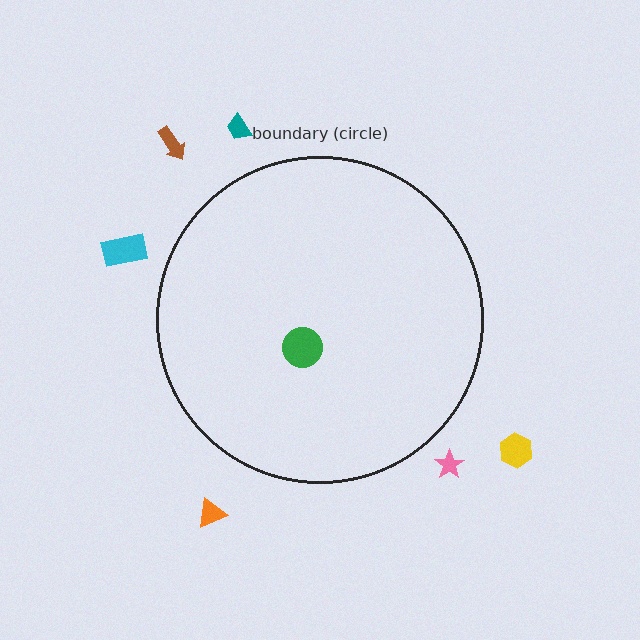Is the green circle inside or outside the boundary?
Inside.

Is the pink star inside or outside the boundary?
Outside.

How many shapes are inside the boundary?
1 inside, 6 outside.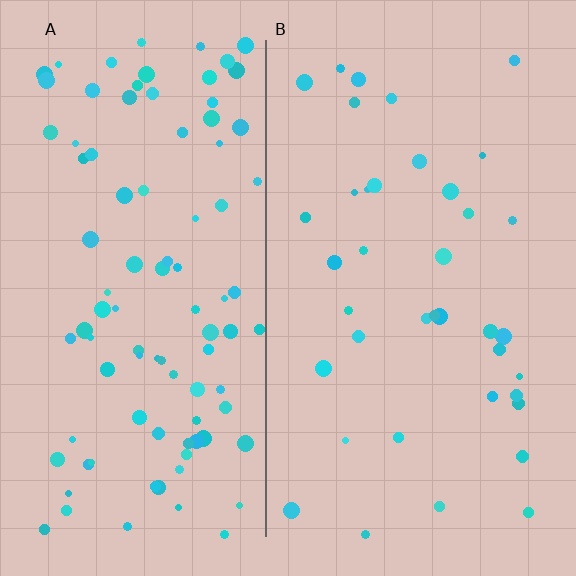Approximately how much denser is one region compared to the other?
Approximately 2.5× — region A over region B.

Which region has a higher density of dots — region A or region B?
A (the left).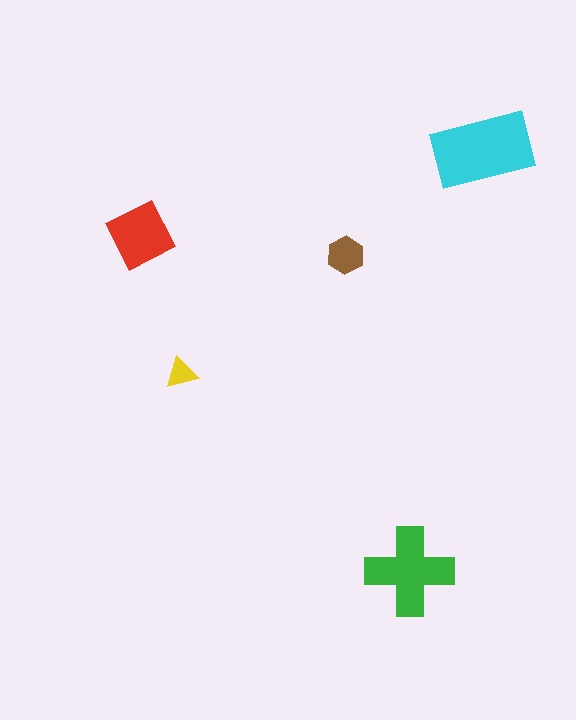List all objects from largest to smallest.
The cyan rectangle, the green cross, the red diamond, the brown hexagon, the yellow triangle.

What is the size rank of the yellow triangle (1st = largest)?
5th.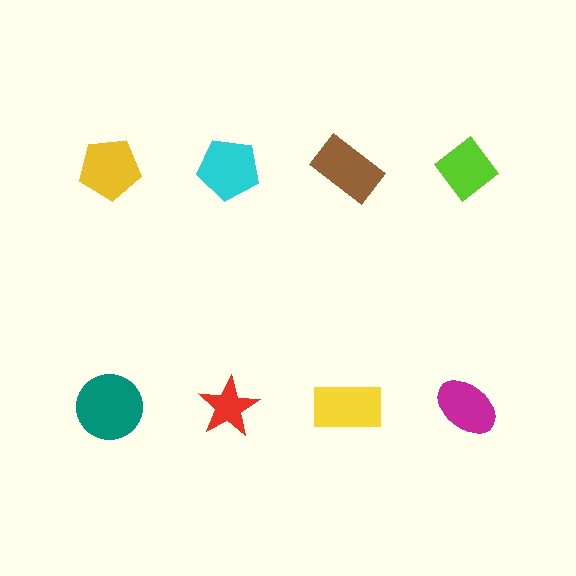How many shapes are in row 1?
4 shapes.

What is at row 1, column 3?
A brown rectangle.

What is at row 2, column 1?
A teal circle.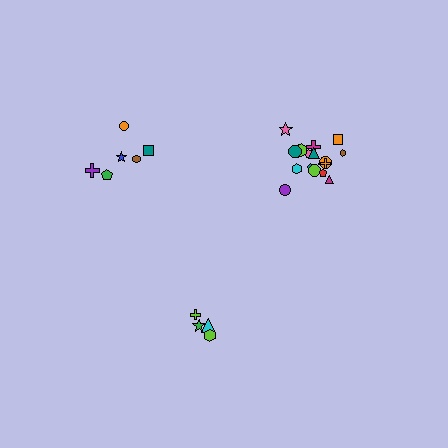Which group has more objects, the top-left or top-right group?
The top-right group.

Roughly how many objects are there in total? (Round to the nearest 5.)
Roughly 30 objects in total.